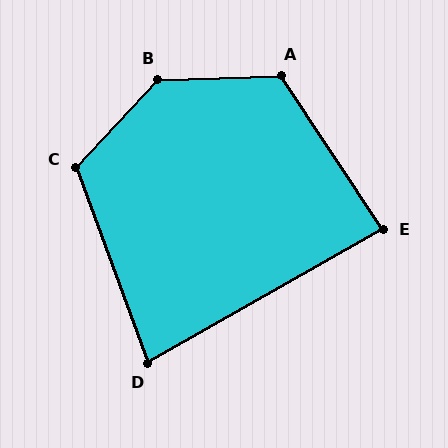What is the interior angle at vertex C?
Approximately 117 degrees (obtuse).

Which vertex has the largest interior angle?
B, at approximately 135 degrees.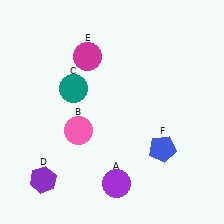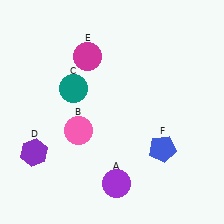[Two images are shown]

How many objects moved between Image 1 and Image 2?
1 object moved between the two images.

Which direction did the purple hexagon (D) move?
The purple hexagon (D) moved up.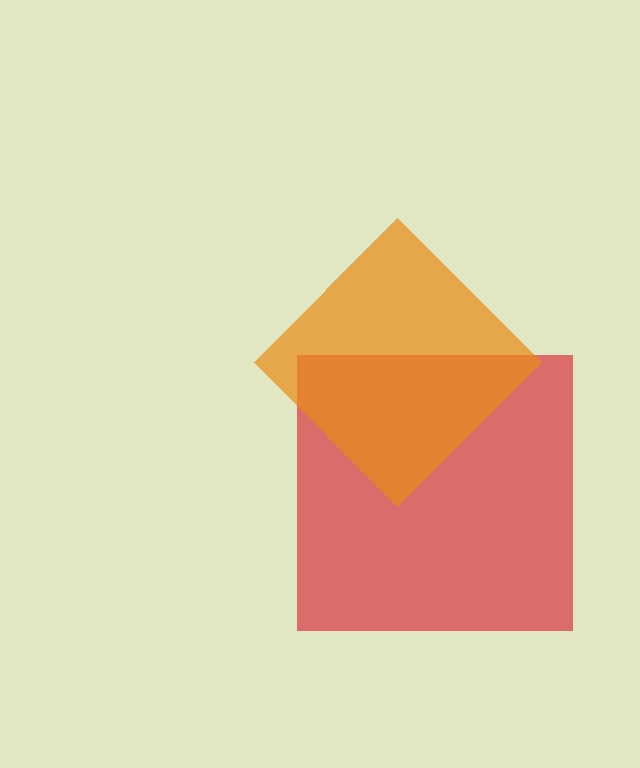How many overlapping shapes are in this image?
There are 2 overlapping shapes in the image.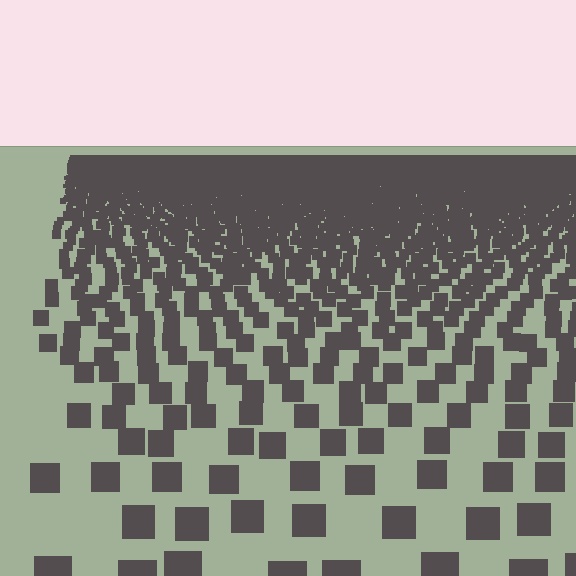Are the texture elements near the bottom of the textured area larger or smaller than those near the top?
Larger. Near the bottom, elements are closer to the viewer and appear at a bigger on-screen size.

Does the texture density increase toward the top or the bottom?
Density increases toward the top.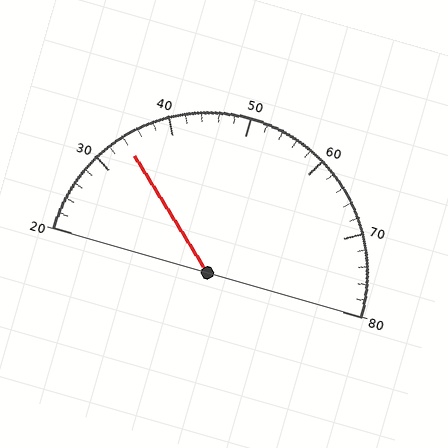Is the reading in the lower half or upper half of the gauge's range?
The reading is in the lower half of the range (20 to 80).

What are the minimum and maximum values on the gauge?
The gauge ranges from 20 to 80.